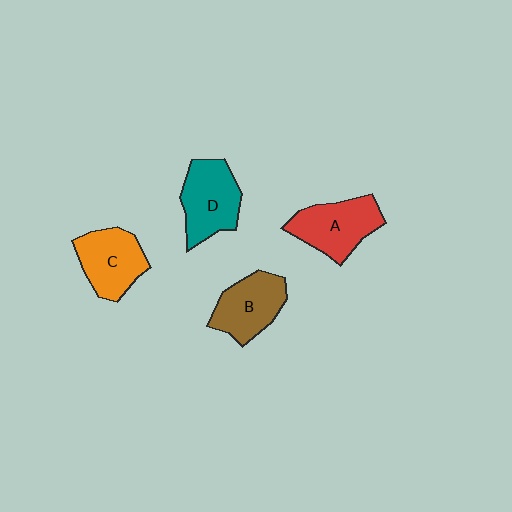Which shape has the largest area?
Shape A (red).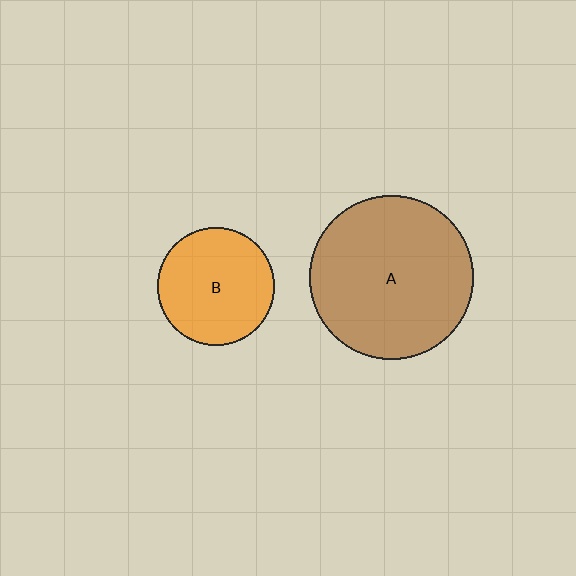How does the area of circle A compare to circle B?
Approximately 2.0 times.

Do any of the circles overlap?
No, none of the circles overlap.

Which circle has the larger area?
Circle A (brown).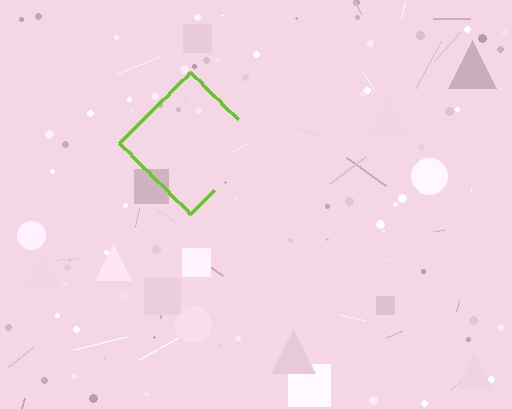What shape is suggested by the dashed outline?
The dashed outline suggests a diamond.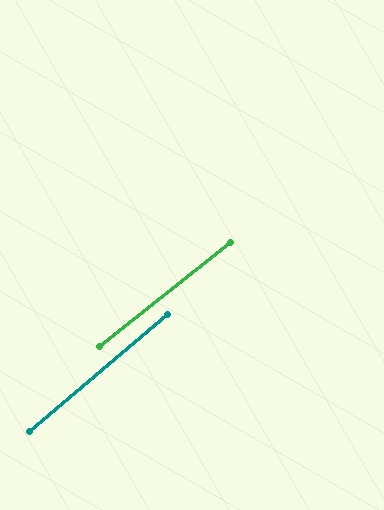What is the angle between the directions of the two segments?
Approximately 2 degrees.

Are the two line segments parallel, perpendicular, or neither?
Parallel — their directions differ by only 1.8°.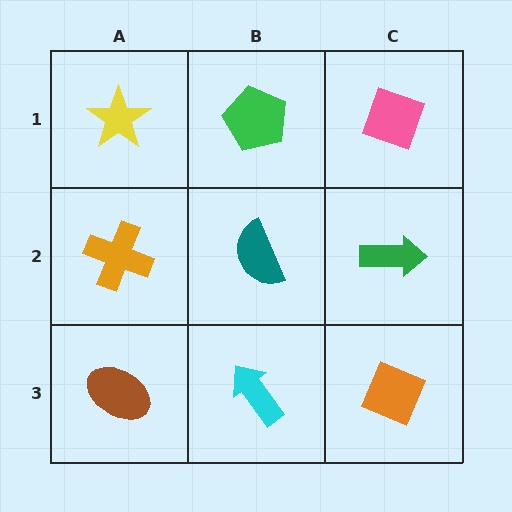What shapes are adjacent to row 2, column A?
A yellow star (row 1, column A), a brown ellipse (row 3, column A), a teal semicircle (row 2, column B).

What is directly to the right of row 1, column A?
A green pentagon.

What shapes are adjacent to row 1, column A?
An orange cross (row 2, column A), a green pentagon (row 1, column B).